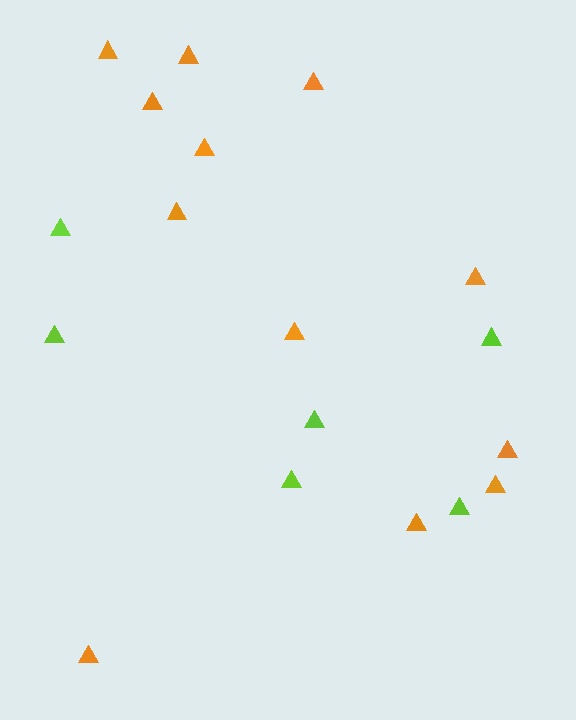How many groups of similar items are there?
There are 2 groups: one group of lime triangles (6) and one group of orange triangles (12).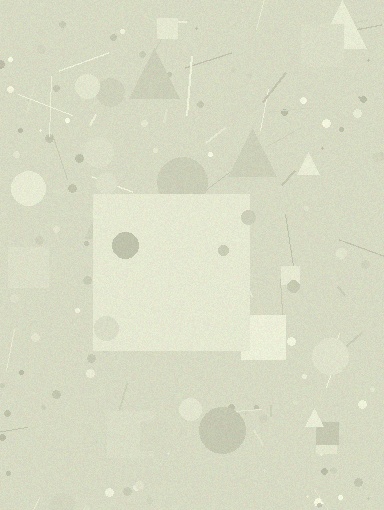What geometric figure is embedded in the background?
A square is embedded in the background.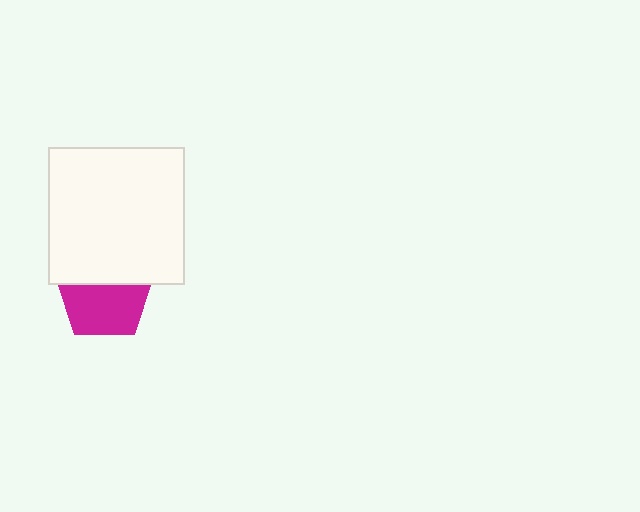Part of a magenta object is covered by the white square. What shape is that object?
It is a pentagon.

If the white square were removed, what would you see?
You would see the complete magenta pentagon.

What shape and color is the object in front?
The object in front is a white square.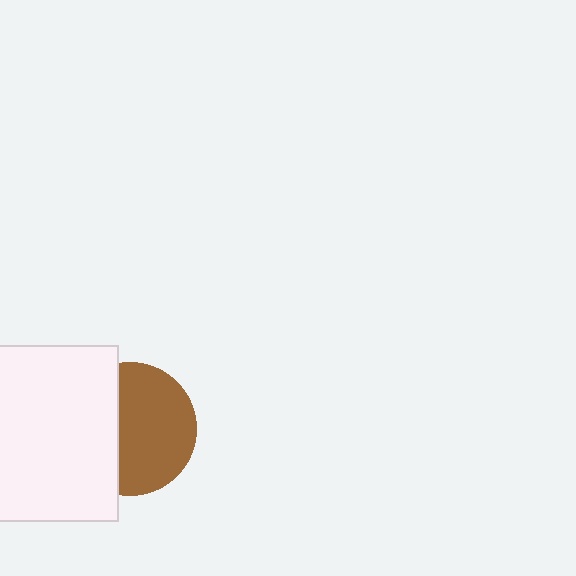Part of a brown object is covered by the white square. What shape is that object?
It is a circle.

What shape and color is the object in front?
The object in front is a white square.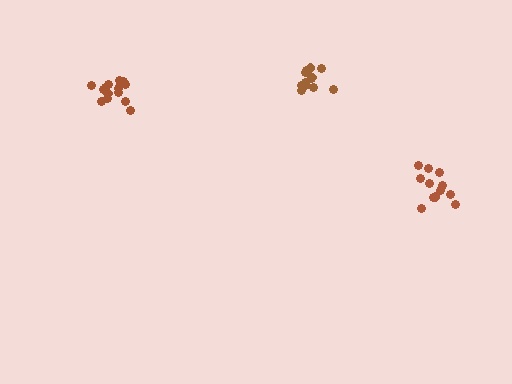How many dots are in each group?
Group 1: 16 dots, Group 2: 12 dots, Group 3: 12 dots (40 total).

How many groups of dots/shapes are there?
There are 3 groups.